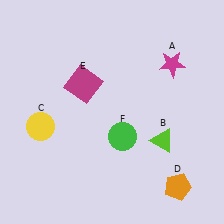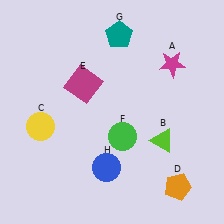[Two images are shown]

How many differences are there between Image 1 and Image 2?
There are 2 differences between the two images.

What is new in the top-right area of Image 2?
A teal pentagon (G) was added in the top-right area of Image 2.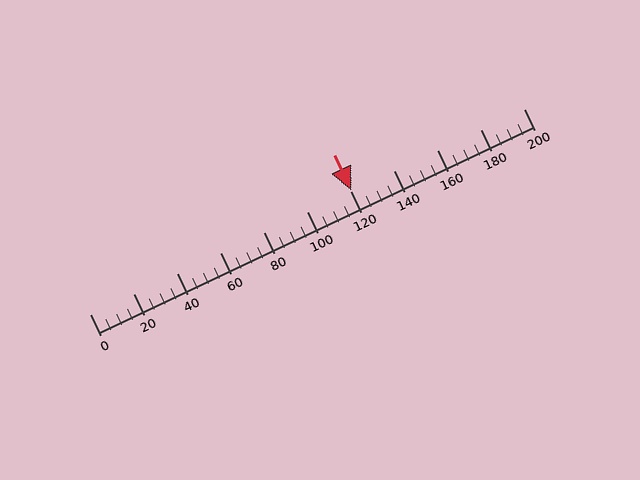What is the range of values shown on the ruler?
The ruler shows values from 0 to 200.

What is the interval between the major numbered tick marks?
The major tick marks are spaced 20 units apart.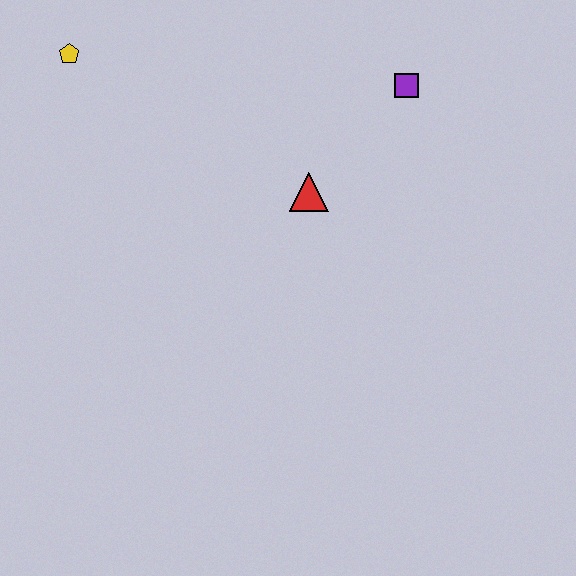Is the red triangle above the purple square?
No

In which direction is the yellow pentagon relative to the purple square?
The yellow pentagon is to the left of the purple square.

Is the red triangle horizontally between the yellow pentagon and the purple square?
Yes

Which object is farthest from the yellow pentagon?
The purple square is farthest from the yellow pentagon.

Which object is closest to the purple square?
The red triangle is closest to the purple square.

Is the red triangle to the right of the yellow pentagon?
Yes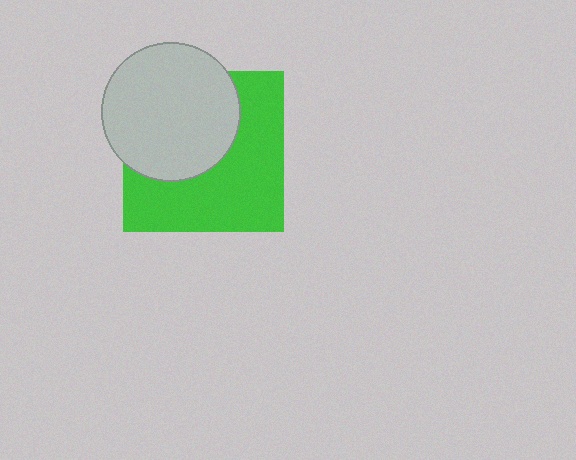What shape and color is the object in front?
The object in front is a light gray circle.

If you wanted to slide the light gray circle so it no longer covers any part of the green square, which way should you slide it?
Slide it toward the upper-left — that is the most direct way to separate the two shapes.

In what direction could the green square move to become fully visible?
The green square could move toward the lower-right. That would shift it out from behind the light gray circle entirely.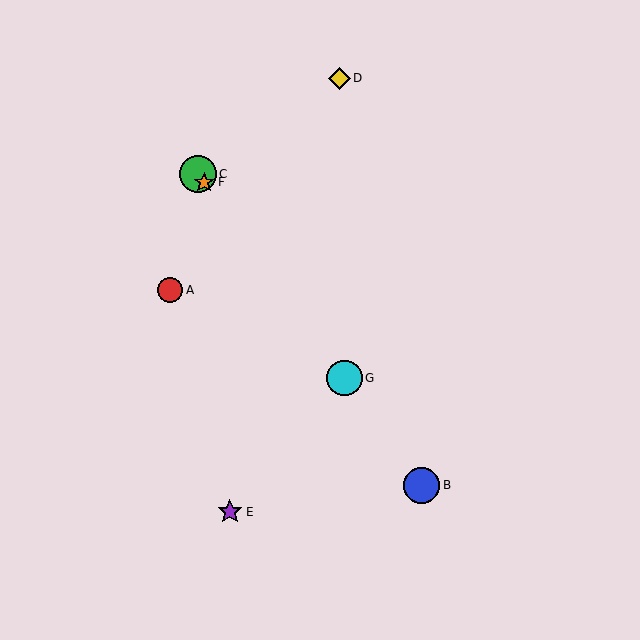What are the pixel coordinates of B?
Object B is at (422, 485).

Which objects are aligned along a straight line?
Objects B, C, F, G are aligned along a straight line.